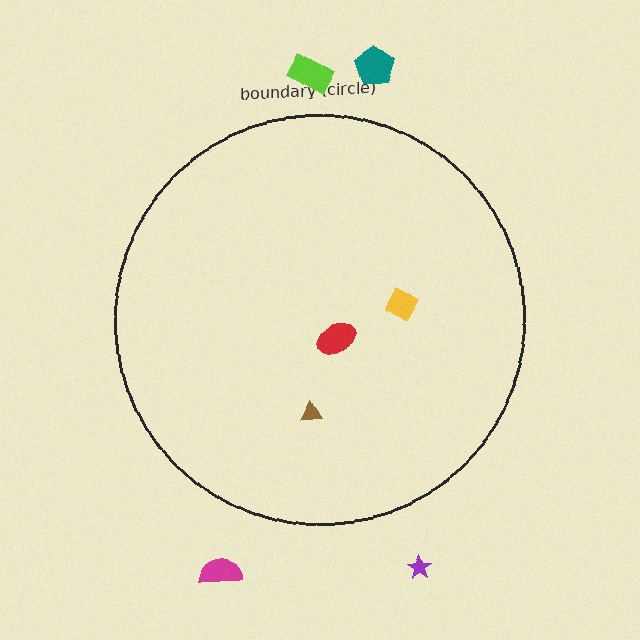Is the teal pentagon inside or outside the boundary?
Outside.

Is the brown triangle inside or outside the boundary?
Inside.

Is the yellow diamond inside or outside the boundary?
Inside.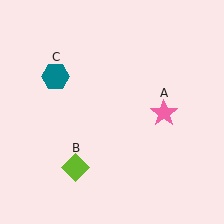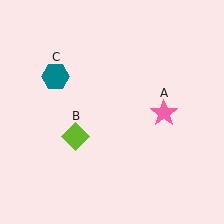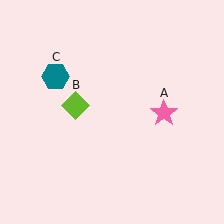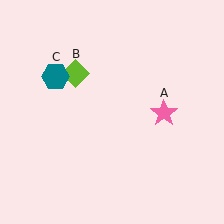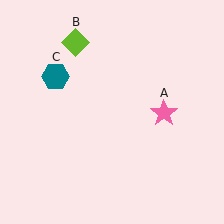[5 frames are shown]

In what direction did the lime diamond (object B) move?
The lime diamond (object B) moved up.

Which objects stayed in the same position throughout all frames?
Pink star (object A) and teal hexagon (object C) remained stationary.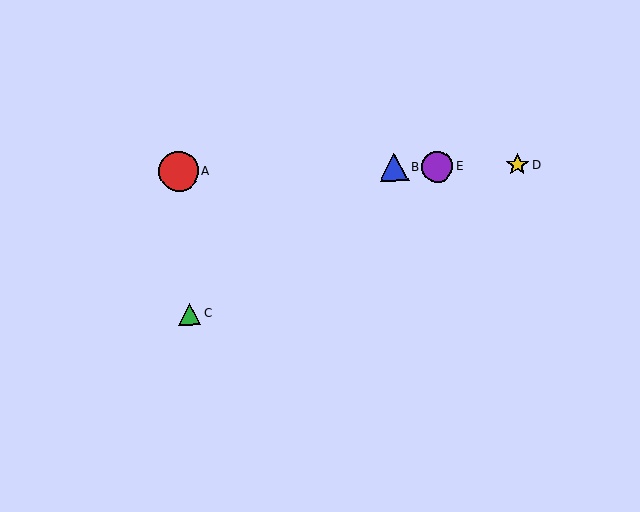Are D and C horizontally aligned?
No, D is at y≈165 and C is at y≈314.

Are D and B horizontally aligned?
Yes, both are at y≈165.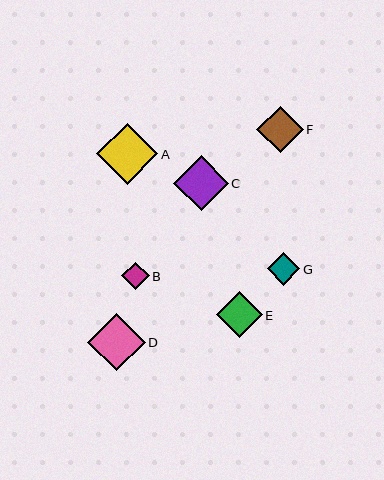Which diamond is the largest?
Diamond A is the largest with a size of approximately 62 pixels.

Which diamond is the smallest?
Diamond B is the smallest with a size of approximately 27 pixels.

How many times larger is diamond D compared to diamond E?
Diamond D is approximately 1.3 times the size of diamond E.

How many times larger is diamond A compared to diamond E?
Diamond A is approximately 1.3 times the size of diamond E.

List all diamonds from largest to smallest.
From largest to smallest: A, D, C, F, E, G, B.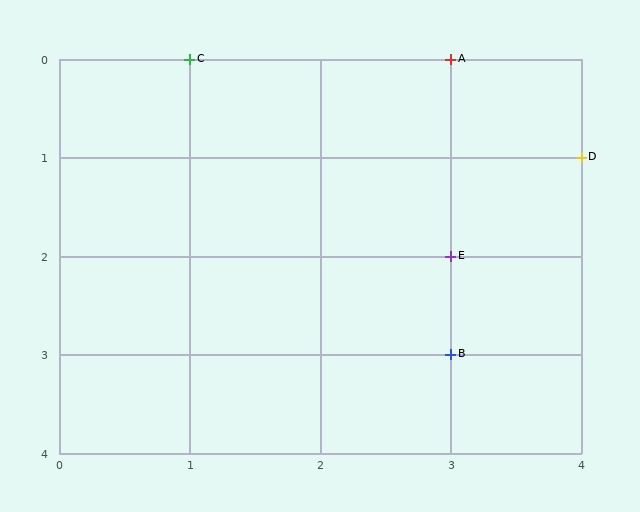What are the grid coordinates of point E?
Point E is at grid coordinates (3, 2).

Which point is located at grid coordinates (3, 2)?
Point E is at (3, 2).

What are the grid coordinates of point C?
Point C is at grid coordinates (1, 0).